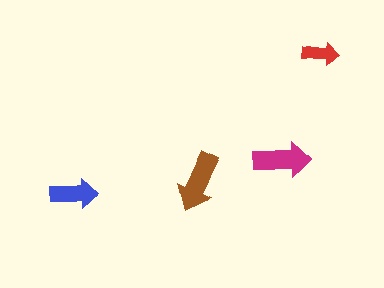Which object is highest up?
The red arrow is topmost.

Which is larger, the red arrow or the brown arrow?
The brown one.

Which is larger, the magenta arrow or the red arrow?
The magenta one.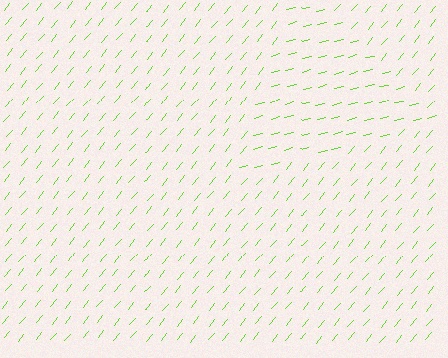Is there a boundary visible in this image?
Yes, there is a texture boundary formed by a change in line orientation.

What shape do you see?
I see a triangle.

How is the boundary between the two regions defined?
The boundary is defined purely by a change in line orientation (approximately 36 degrees difference). All lines are the same color and thickness.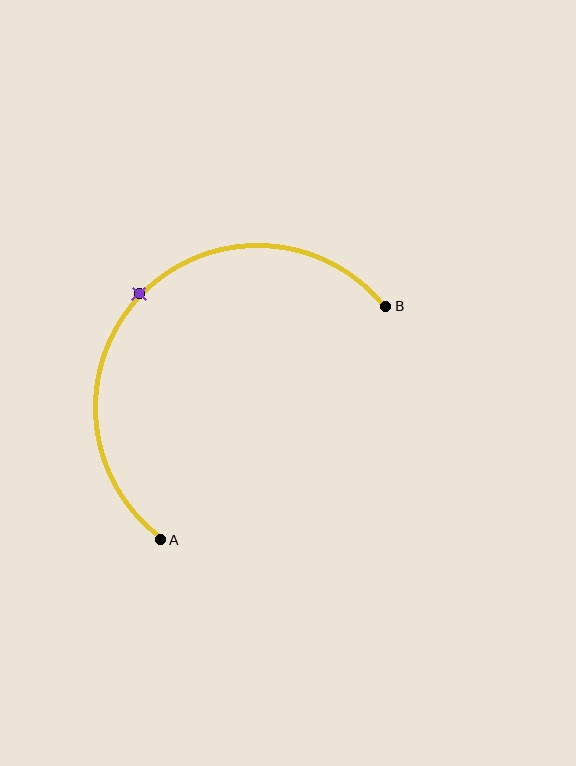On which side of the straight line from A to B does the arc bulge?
The arc bulges above and to the left of the straight line connecting A and B.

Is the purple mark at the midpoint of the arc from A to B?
Yes. The purple mark lies on the arc at equal arc-length from both A and B — it is the arc midpoint.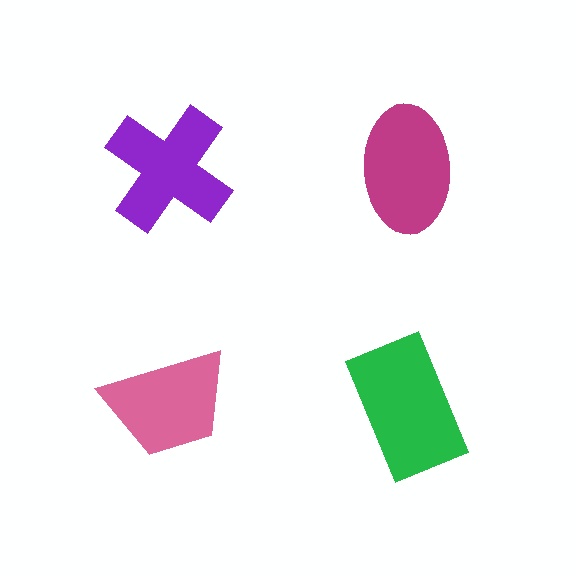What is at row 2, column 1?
A pink trapezoid.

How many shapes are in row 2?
2 shapes.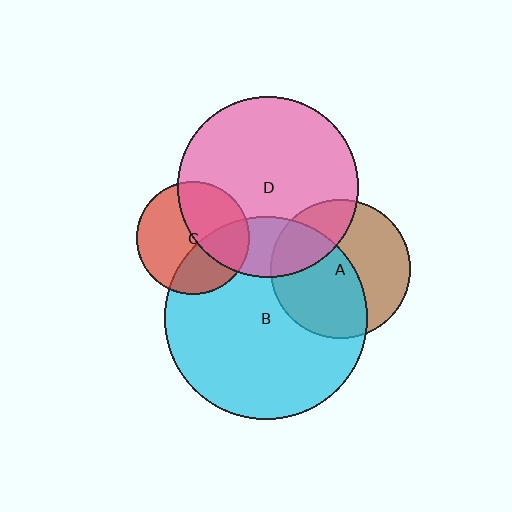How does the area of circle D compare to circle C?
Approximately 2.6 times.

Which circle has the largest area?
Circle B (cyan).